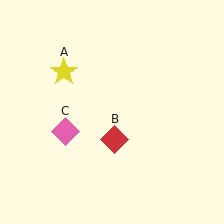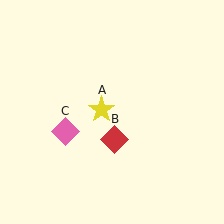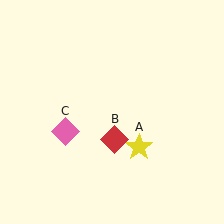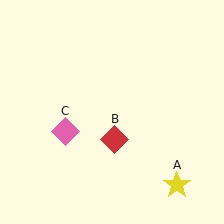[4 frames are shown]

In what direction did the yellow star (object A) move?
The yellow star (object A) moved down and to the right.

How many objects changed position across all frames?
1 object changed position: yellow star (object A).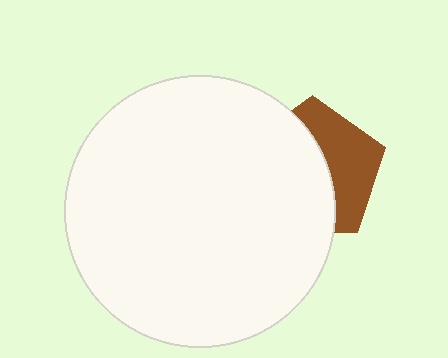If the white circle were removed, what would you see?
You would see the complete brown pentagon.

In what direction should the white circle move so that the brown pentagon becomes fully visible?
The white circle should move left. That is the shortest direction to clear the overlap and leave the brown pentagon fully visible.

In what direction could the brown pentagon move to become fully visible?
The brown pentagon could move right. That would shift it out from behind the white circle entirely.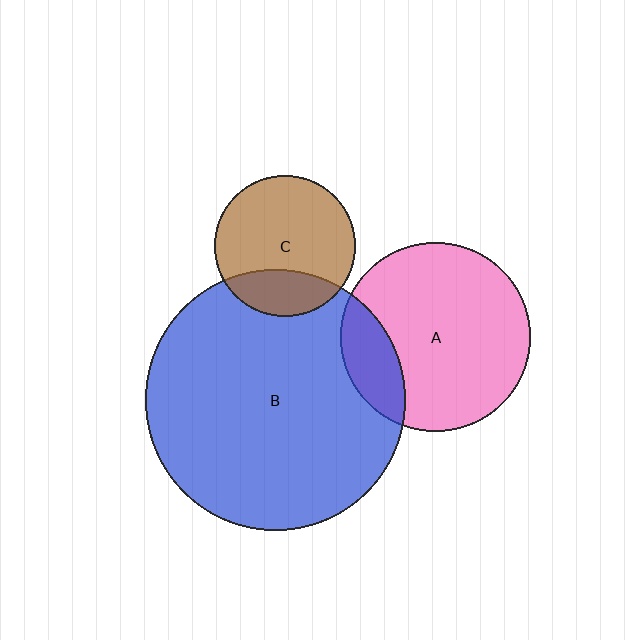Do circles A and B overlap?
Yes.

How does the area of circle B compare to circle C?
Approximately 3.4 times.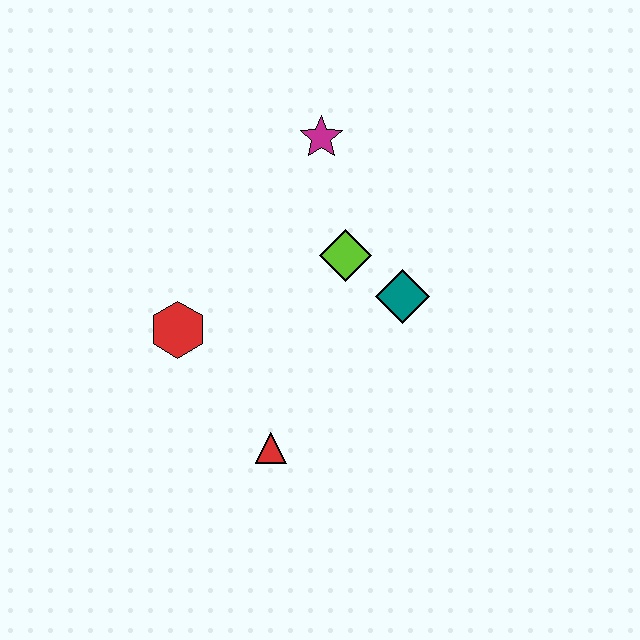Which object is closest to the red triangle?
The red hexagon is closest to the red triangle.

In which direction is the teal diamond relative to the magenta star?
The teal diamond is below the magenta star.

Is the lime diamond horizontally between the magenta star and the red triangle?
No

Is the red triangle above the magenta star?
No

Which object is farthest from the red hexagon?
The magenta star is farthest from the red hexagon.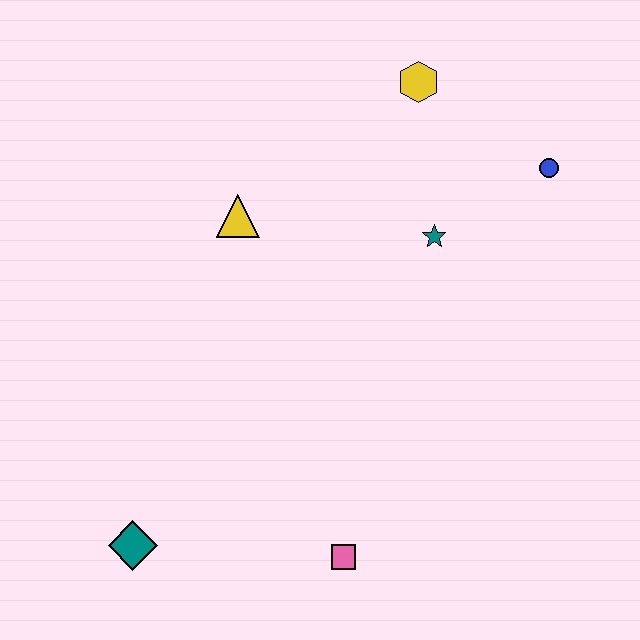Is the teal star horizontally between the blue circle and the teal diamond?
Yes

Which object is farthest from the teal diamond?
The blue circle is farthest from the teal diamond.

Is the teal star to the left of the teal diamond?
No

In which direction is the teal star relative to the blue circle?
The teal star is to the left of the blue circle.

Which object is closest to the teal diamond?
The pink square is closest to the teal diamond.